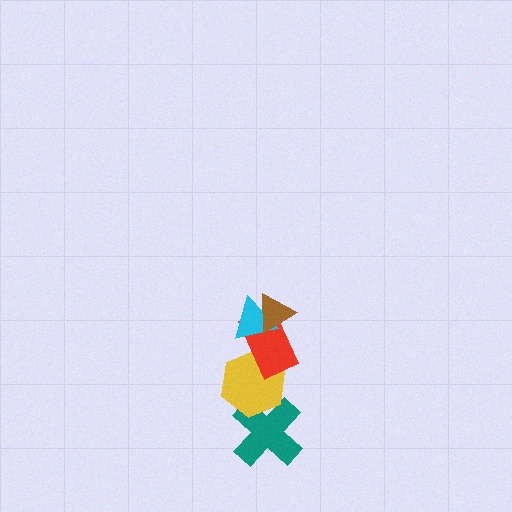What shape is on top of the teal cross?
The yellow hexagon is on top of the teal cross.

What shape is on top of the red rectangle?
The cyan triangle is on top of the red rectangle.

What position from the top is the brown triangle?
The brown triangle is 1st from the top.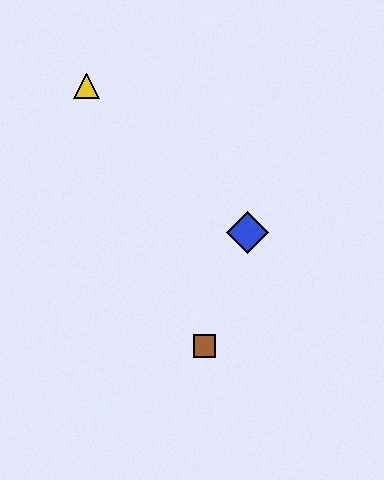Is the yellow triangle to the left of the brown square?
Yes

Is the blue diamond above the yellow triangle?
No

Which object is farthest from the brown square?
The yellow triangle is farthest from the brown square.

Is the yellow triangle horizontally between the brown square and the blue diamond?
No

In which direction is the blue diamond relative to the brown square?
The blue diamond is above the brown square.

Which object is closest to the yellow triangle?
The blue diamond is closest to the yellow triangle.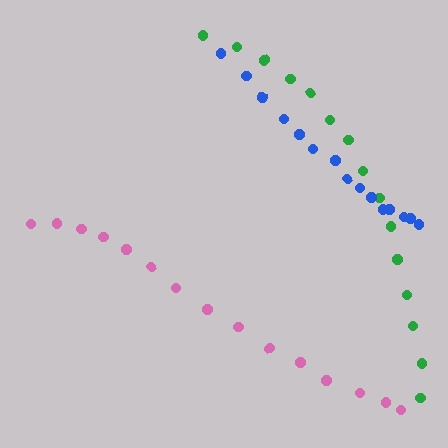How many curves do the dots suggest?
There are 3 distinct paths.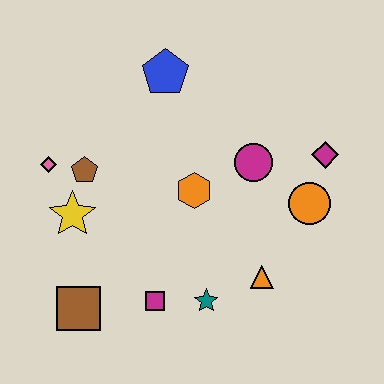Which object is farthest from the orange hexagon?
The brown square is farthest from the orange hexagon.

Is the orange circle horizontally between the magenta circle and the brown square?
No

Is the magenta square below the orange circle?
Yes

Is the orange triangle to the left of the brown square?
No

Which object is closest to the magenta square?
The teal star is closest to the magenta square.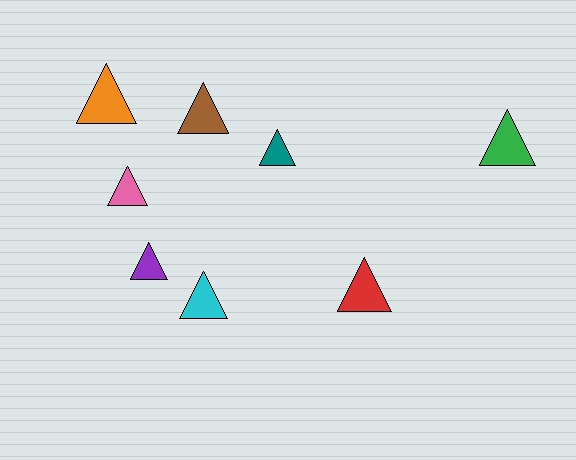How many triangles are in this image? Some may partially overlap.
There are 8 triangles.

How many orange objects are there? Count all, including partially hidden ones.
There is 1 orange object.